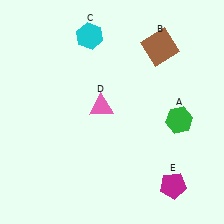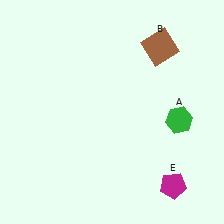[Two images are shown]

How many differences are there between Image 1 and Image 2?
There are 2 differences between the two images.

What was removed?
The pink triangle (D), the cyan hexagon (C) were removed in Image 2.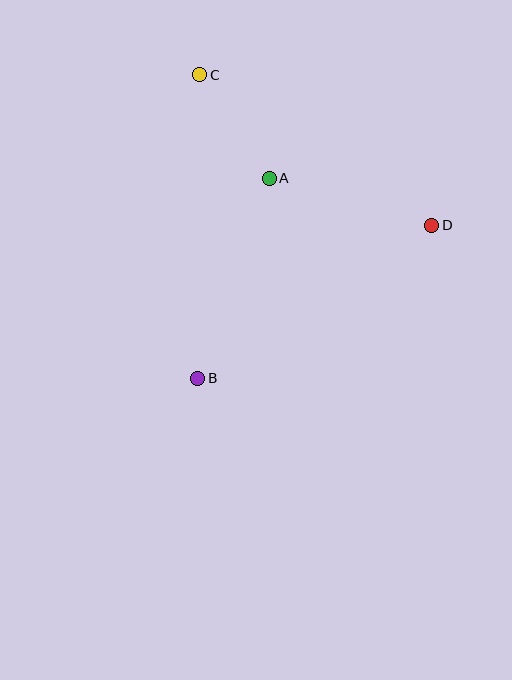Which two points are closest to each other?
Points A and C are closest to each other.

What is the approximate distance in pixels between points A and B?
The distance between A and B is approximately 213 pixels.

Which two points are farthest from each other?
Points B and C are farthest from each other.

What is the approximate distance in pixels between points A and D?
The distance between A and D is approximately 169 pixels.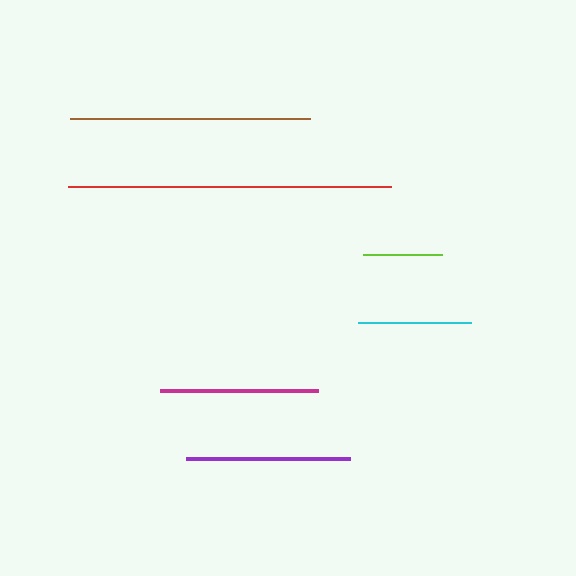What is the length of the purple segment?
The purple segment is approximately 163 pixels long.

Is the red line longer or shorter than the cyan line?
The red line is longer than the cyan line.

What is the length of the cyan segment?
The cyan segment is approximately 113 pixels long.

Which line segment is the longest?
The red line is the longest at approximately 323 pixels.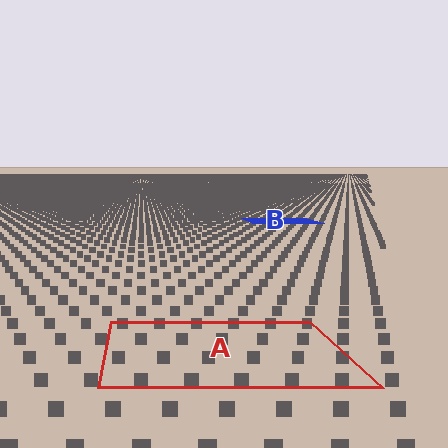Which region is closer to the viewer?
Region A is closer. The texture elements there are larger and more spread out.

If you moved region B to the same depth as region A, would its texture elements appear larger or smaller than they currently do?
They would appear larger. At a closer depth, the same texture elements are projected at a bigger on-screen size.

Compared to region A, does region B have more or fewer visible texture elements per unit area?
Region B has more texture elements per unit area — they are packed more densely because it is farther away.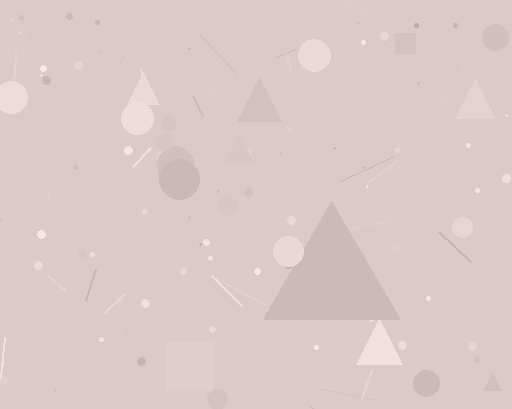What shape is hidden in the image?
A triangle is hidden in the image.